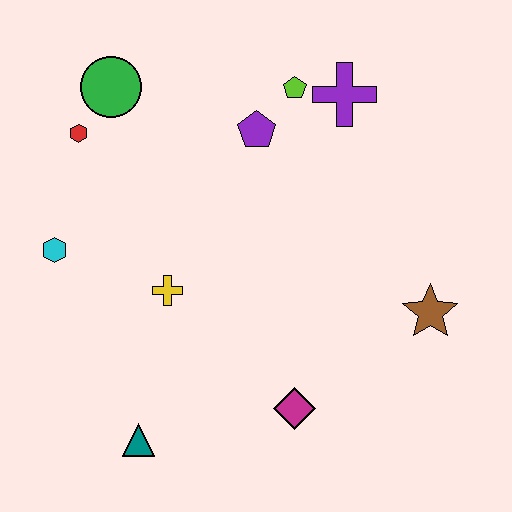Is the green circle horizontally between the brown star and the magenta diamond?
No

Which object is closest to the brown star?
The magenta diamond is closest to the brown star.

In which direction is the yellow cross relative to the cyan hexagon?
The yellow cross is to the right of the cyan hexagon.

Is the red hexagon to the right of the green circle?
No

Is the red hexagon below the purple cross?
Yes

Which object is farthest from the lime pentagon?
The teal triangle is farthest from the lime pentagon.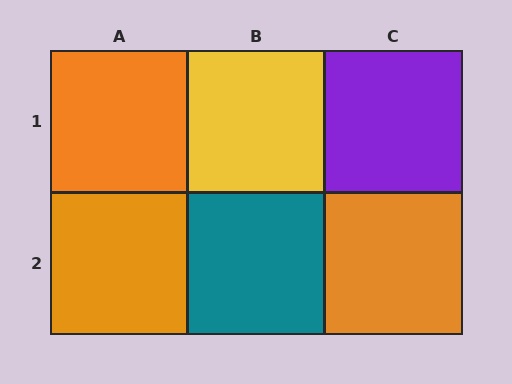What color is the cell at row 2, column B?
Teal.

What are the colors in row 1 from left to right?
Orange, yellow, purple.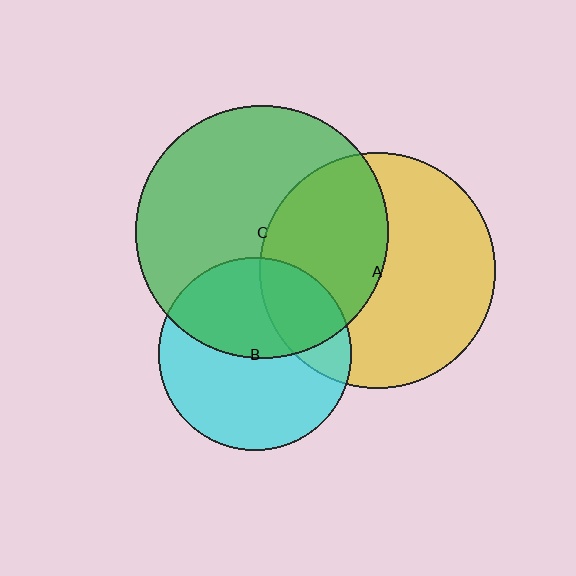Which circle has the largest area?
Circle C (green).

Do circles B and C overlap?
Yes.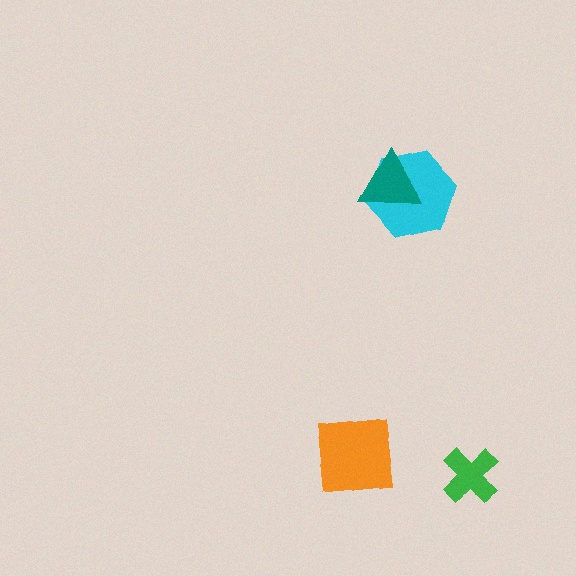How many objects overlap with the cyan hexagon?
1 object overlaps with the cyan hexagon.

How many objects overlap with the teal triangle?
1 object overlaps with the teal triangle.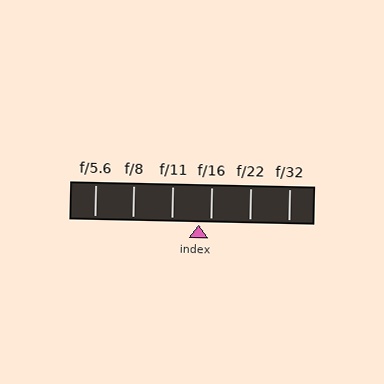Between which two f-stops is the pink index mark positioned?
The index mark is between f/11 and f/16.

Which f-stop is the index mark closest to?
The index mark is closest to f/16.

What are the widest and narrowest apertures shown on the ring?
The widest aperture shown is f/5.6 and the narrowest is f/32.